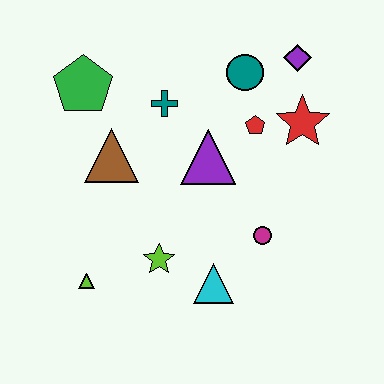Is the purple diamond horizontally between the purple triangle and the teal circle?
No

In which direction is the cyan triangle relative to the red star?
The cyan triangle is below the red star.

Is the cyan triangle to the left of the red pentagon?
Yes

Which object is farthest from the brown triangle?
The purple diamond is farthest from the brown triangle.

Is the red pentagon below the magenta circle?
No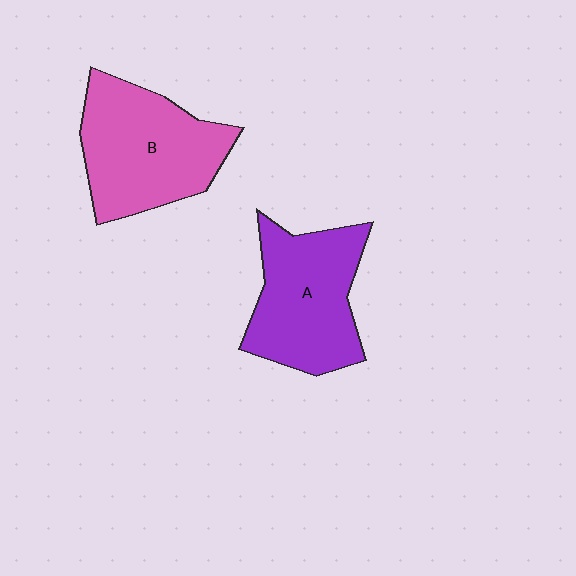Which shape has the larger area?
Shape B (pink).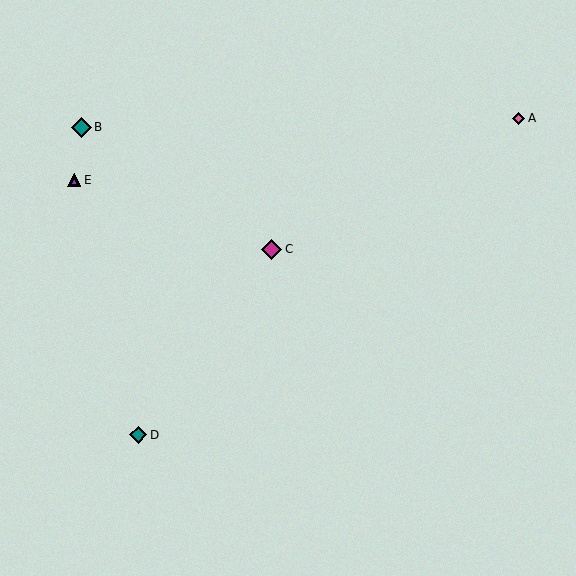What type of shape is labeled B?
Shape B is a teal diamond.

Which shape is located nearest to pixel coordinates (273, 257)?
The magenta diamond (labeled C) at (271, 250) is nearest to that location.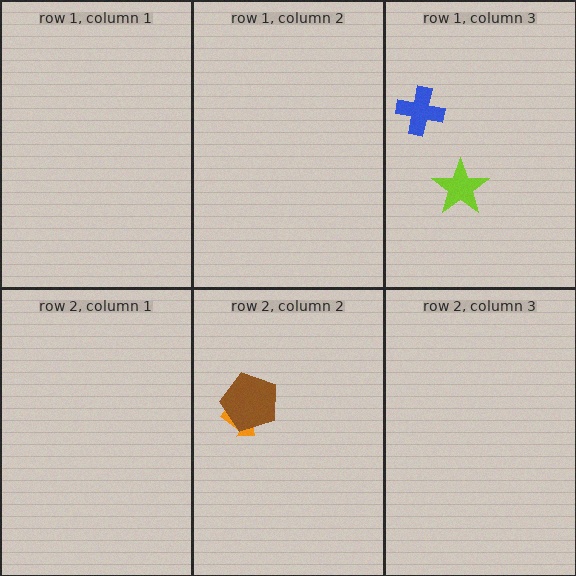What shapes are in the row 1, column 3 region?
The blue cross, the lime star.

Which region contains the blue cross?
The row 1, column 3 region.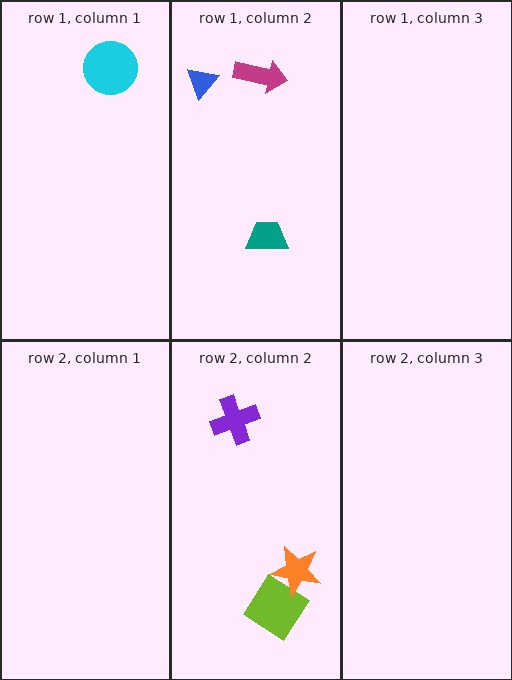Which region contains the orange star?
The row 2, column 2 region.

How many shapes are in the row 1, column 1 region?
1.